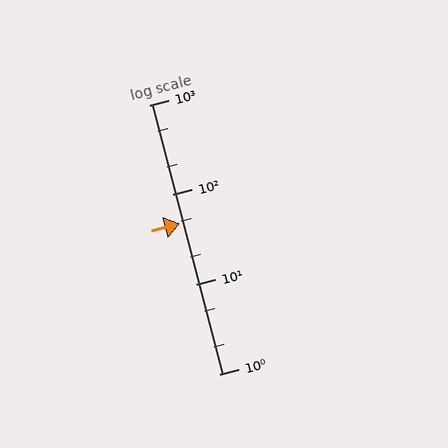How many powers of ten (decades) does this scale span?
The scale spans 3 decades, from 1 to 1000.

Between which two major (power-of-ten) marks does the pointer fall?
The pointer is between 10 and 100.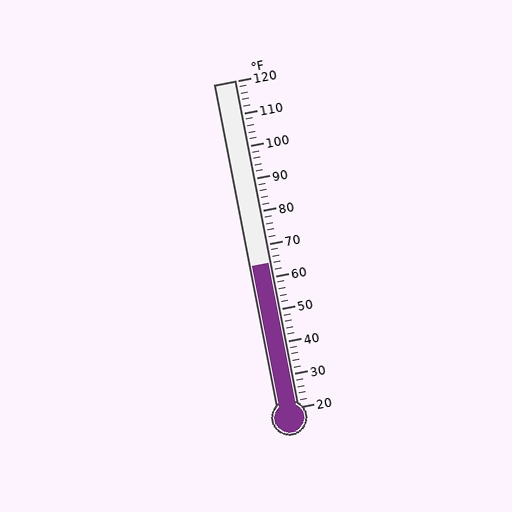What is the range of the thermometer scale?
The thermometer scale ranges from 20°F to 120°F.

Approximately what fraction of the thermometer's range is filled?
The thermometer is filled to approximately 45% of its range.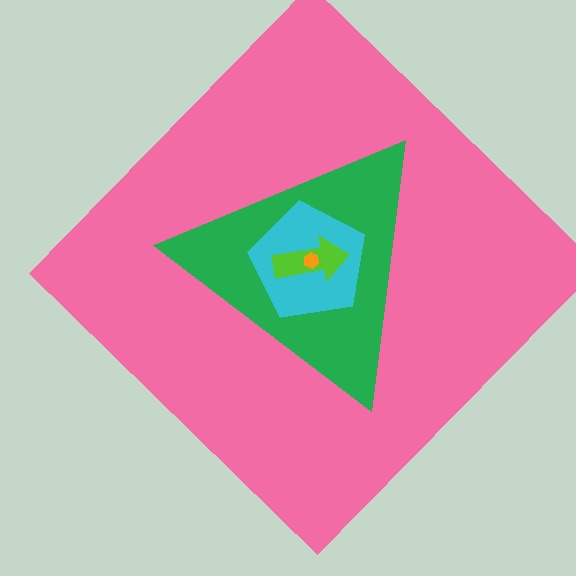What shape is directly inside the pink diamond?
The green triangle.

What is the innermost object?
The orange hexagon.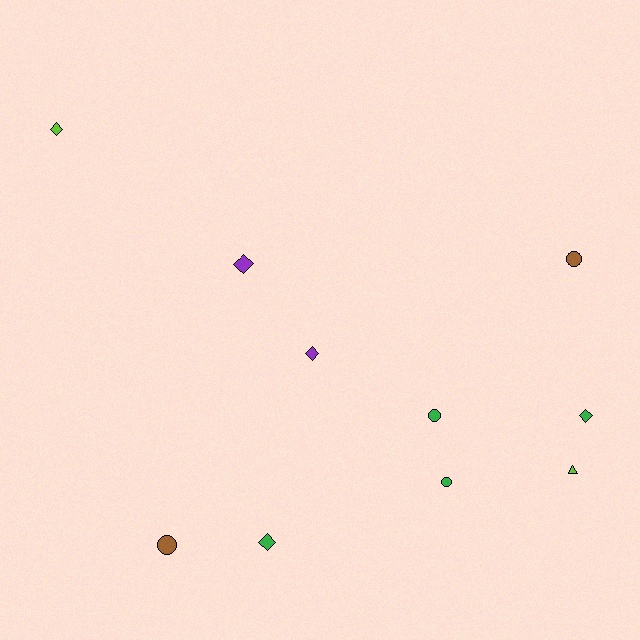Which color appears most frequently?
Green, with 4 objects.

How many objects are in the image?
There are 10 objects.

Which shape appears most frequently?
Diamond, with 5 objects.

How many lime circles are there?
There are no lime circles.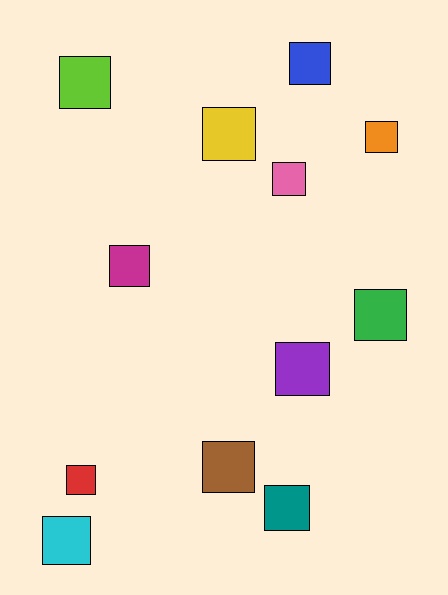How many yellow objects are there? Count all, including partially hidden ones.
There is 1 yellow object.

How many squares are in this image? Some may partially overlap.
There are 12 squares.